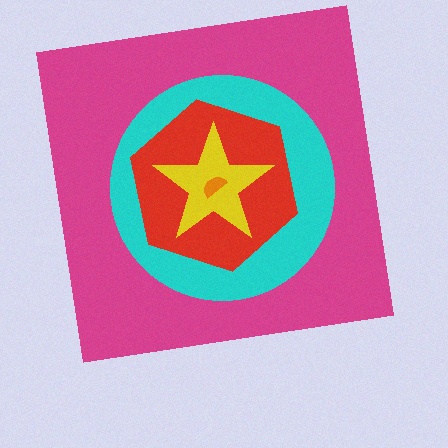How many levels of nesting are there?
5.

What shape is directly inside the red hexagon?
The yellow star.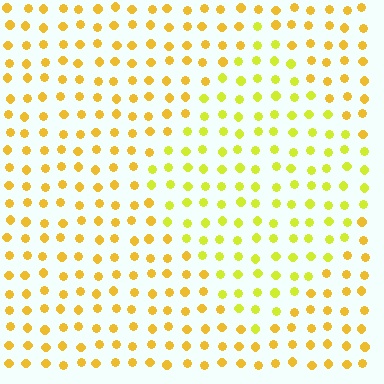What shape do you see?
I see a diamond.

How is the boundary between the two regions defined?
The boundary is defined purely by a slight shift in hue (about 26 degrees). Spacing, size, and orientation are identical on both sides.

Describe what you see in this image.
The image is filled with small yellow elements in a uniform arrangement. A diamond-shaped region is visible where the elements are tinted to a slightly different hue, forming a subtle color boundary.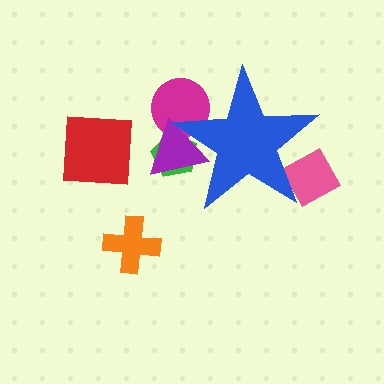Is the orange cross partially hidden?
No, the orange cross is fully visible.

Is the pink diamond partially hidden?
Yes, the pink diamond is partially hidden behind the blue star.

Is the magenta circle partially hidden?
Yes, the magenta circle is partially hidden behind the blue star.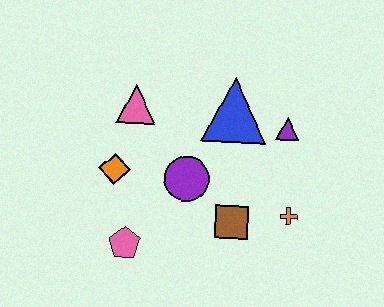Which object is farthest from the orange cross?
The pink triangle is farthest from the orange cross.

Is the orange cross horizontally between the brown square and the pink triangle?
No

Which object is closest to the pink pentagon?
The orange diamond is closest to the pink pentagon.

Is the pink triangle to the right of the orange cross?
No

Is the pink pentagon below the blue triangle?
Yes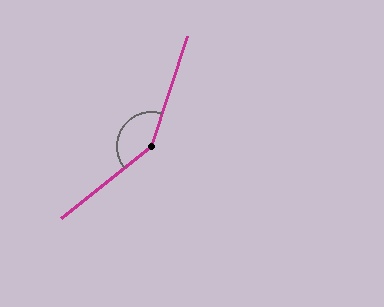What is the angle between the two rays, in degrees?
Approximately 147 degrees.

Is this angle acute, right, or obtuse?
It is obtuse.